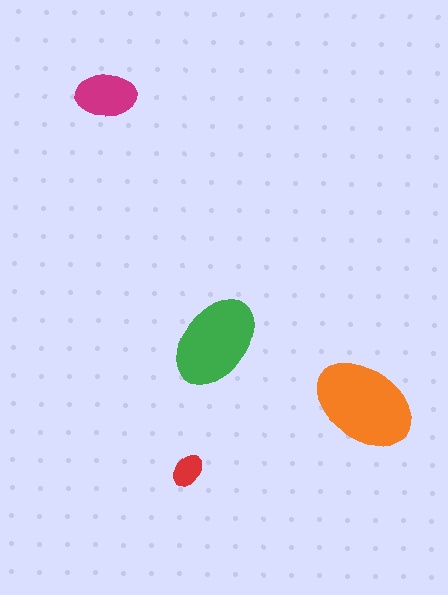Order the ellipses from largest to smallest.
the orange one, the green one, the magenta one, the red one.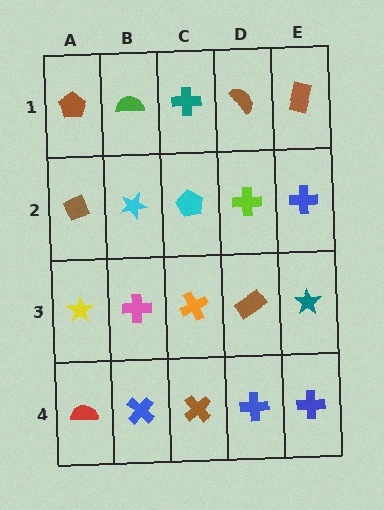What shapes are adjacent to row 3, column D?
A lime cross (row 2, column D), a blue cross (row 4, column D), an orange cross (row 3, column C), a teal star (row 3, column E).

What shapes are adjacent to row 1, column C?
A cyan pentagon (row 2, column C), a green semicircle (row 1, column B), a brown semicircle (row 1, column D).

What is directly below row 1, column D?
A lime cross.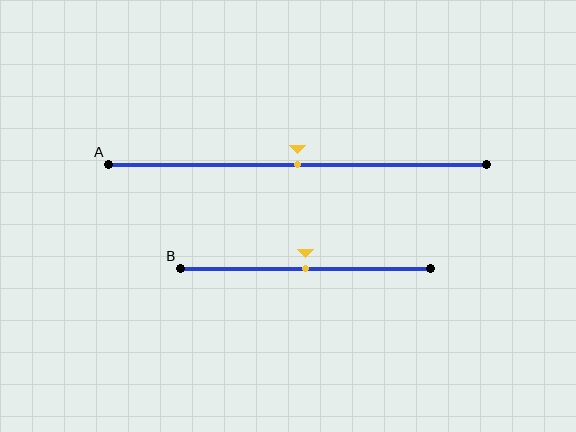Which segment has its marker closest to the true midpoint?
Segment A has its marker closest to the true midpoint.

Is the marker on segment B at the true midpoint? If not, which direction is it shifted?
Yes, the marker on segment B is at the true midpoint.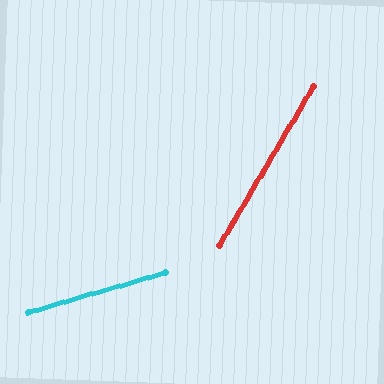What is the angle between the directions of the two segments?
Approximately 43 degrees.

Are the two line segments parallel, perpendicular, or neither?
Neither parallel nor perpendicular — they differ by about 43°.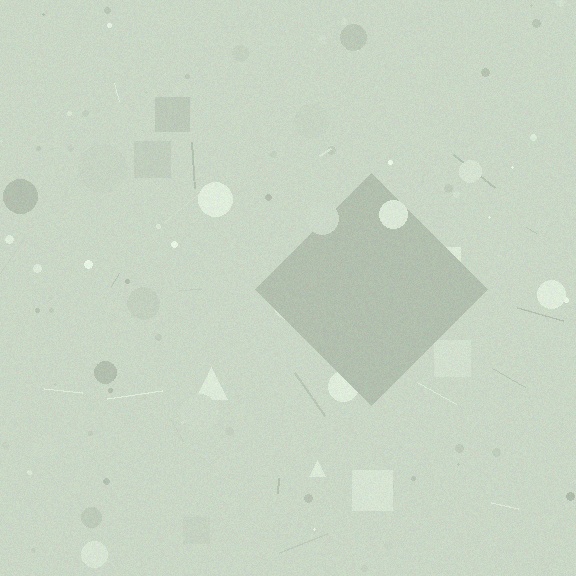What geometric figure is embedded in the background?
A diamond is embedded in the background.